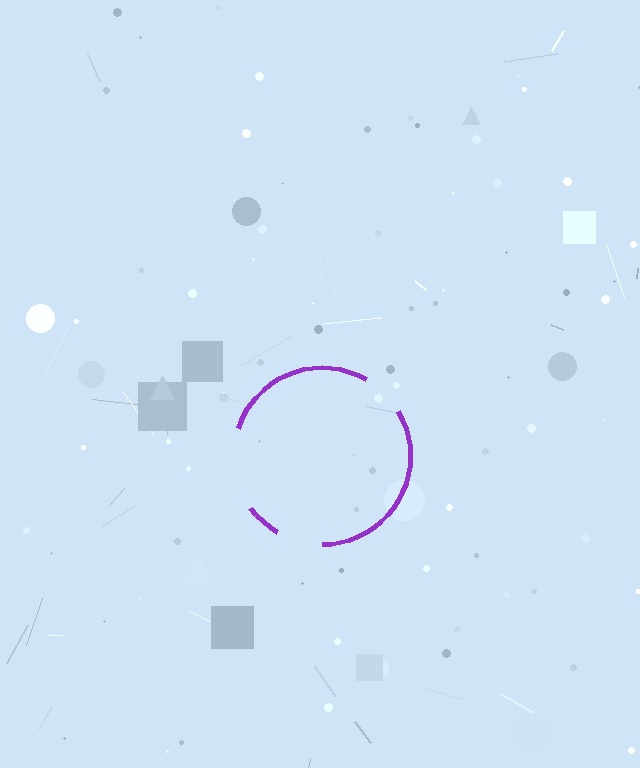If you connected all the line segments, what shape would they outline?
They would outline a circle.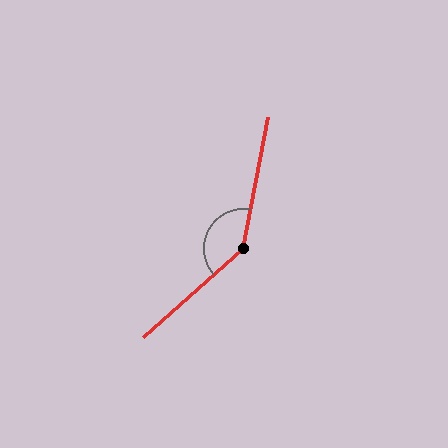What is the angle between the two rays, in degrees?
Approximately 142 degrees.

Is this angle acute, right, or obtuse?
It is obtuse.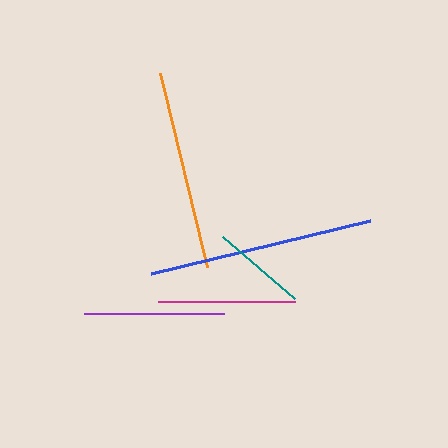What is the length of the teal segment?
The teal segment is approximately 95 pixels long.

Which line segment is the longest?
The blue line is the longest at approximately 225 pixels.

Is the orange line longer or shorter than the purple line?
The orange line is longer than the purple line.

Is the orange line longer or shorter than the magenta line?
The orange line is longer than the magenta line.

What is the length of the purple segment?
The purple segment is approximately 140 pixels long.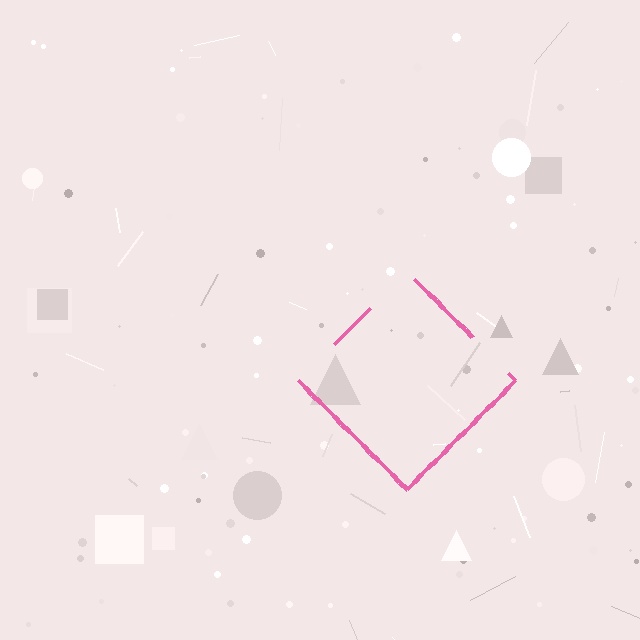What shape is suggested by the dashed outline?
The dashed outline suggests a diamond.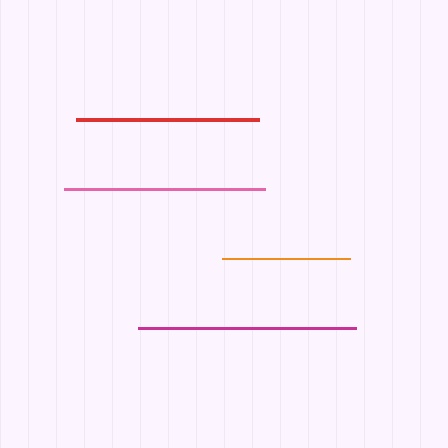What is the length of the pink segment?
The pink segment is approximately 201 pixels long.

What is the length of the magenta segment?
The magenta segment is approximately 217 pixels long.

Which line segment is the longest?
The magenta line is the longest at approximately 217 pixels.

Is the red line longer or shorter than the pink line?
The pink line is longer than the red line.